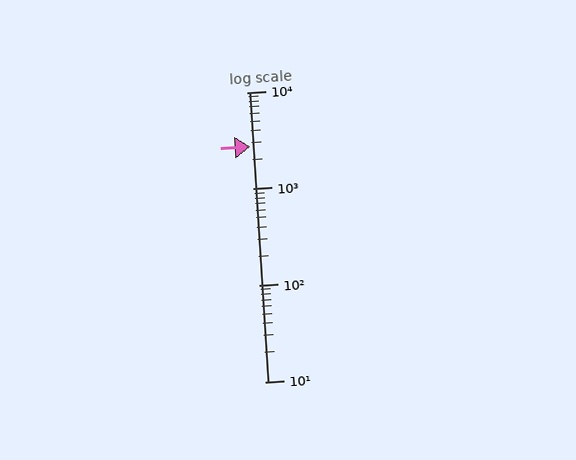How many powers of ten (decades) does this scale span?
The scale spans 3 decades, from 10 to 10000.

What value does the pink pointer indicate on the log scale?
The pointer indicates approximately 2700.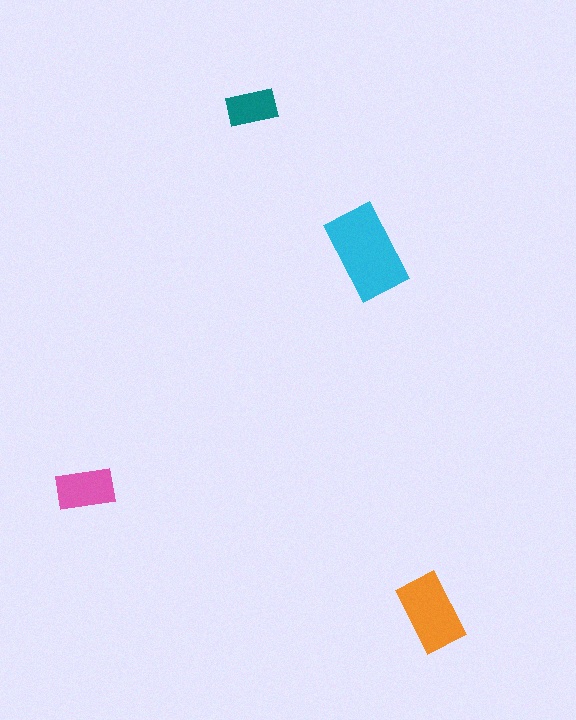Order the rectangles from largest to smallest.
the cyan one, the orange one, the pink one, the teal one.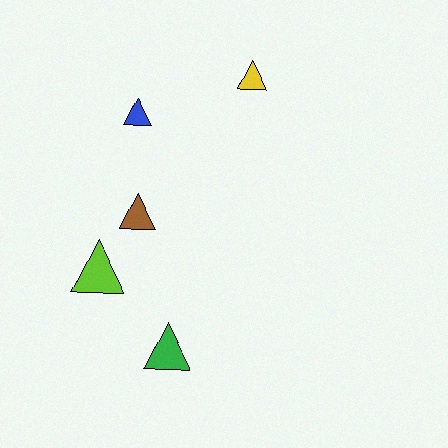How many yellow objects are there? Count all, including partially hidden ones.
There is 1 yellow object.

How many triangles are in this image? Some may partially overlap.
There are 5 triangles.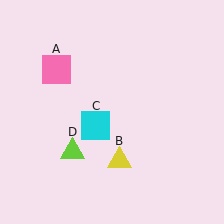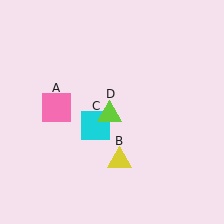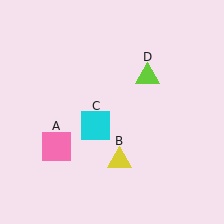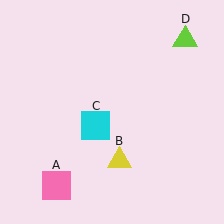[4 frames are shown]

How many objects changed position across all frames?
2 objects changed position: pink square (object A), lime triangle (object D).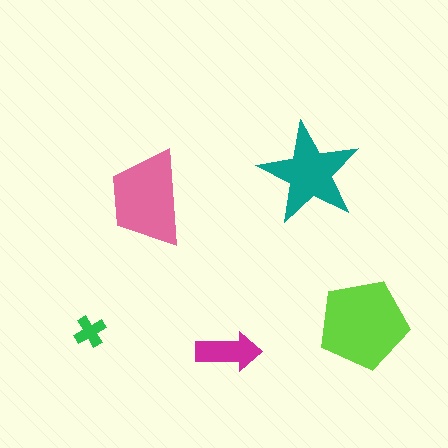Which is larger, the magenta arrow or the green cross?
The magenta arrow.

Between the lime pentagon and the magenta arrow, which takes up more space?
The lime pentagon.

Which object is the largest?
The lime pentagon.